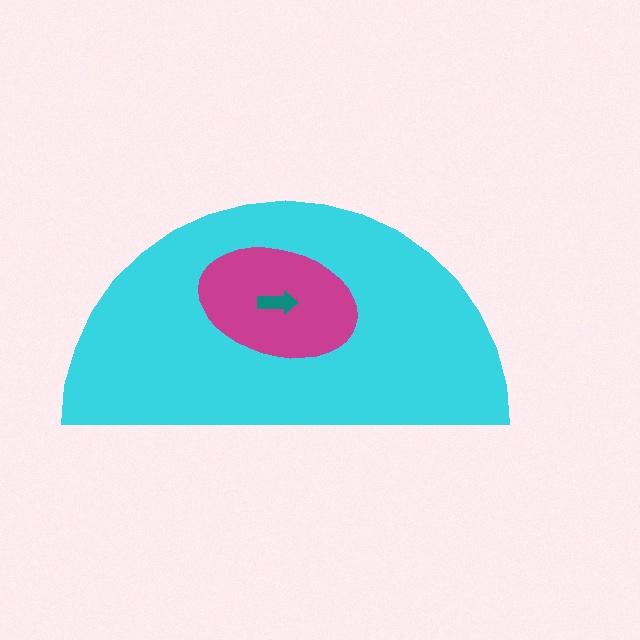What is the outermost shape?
The cyan semicircle.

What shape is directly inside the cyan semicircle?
The magenta ellipse.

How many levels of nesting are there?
3.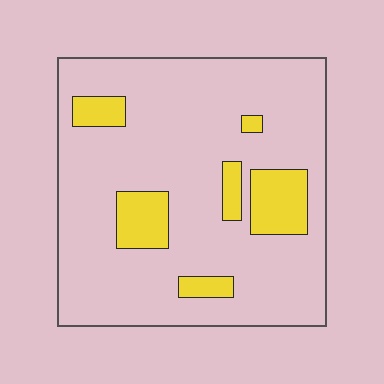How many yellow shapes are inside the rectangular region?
6.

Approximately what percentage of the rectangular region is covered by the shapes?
Approximately 15%.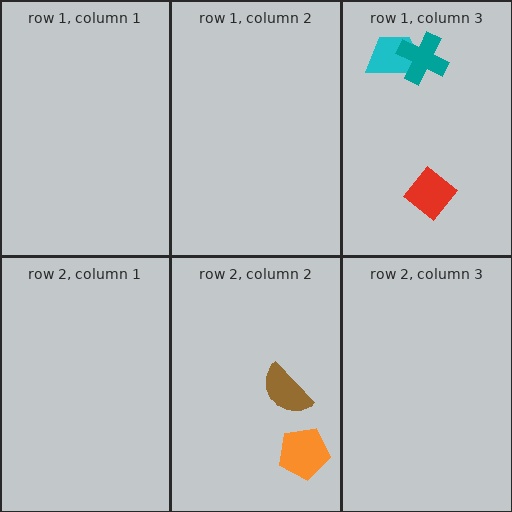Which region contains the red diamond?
The row 1, column 3 region.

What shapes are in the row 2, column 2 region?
The brown semicircle, the orange pentagon.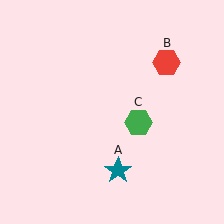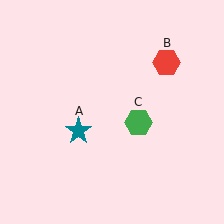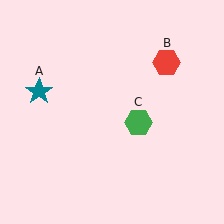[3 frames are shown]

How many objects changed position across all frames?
1 object changed position: teal star (object A).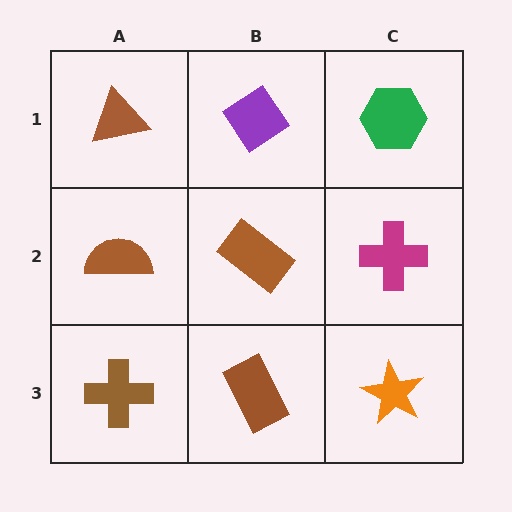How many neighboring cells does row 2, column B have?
4.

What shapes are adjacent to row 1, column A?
A brown semicircle (row 2, column A), a purple diamond (row 1, column B).